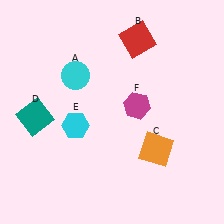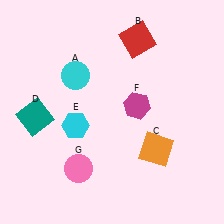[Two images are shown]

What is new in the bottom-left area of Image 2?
A pink circle (G) was added in the bottom-left area of Image 2.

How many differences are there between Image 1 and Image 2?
There is 1 difference between the two images.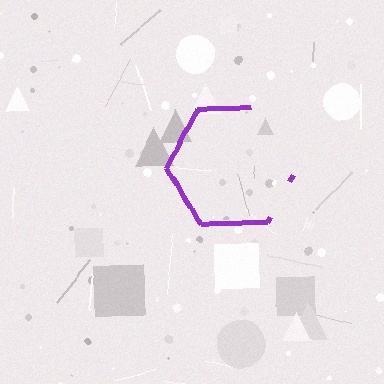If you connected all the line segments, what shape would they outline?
They would outline a hexagon.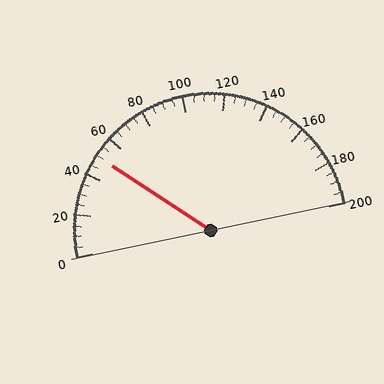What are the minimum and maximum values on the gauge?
The gauge ranges from 0 to 200.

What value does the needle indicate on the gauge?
The needle indicates approximately 50.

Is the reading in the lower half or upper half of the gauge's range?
The reading is in the lower half of the range (0 to 200).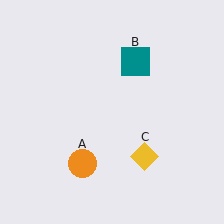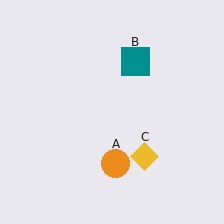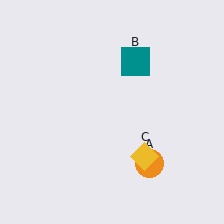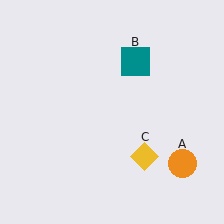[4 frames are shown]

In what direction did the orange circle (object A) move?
The orange circle (object A) moved right.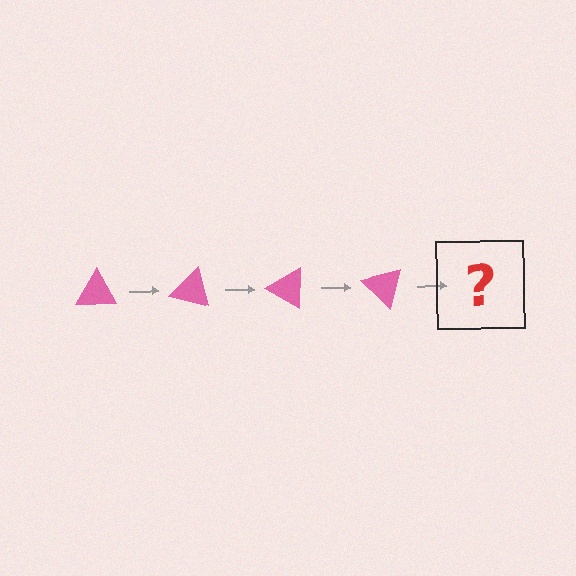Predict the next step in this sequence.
The next step is a pink triangle rotated 60 degrees.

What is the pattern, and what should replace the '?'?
The pattern is that the triangle rotates 15 degrees each step. The '?' should be a pink triangle rotated 60 degrees.